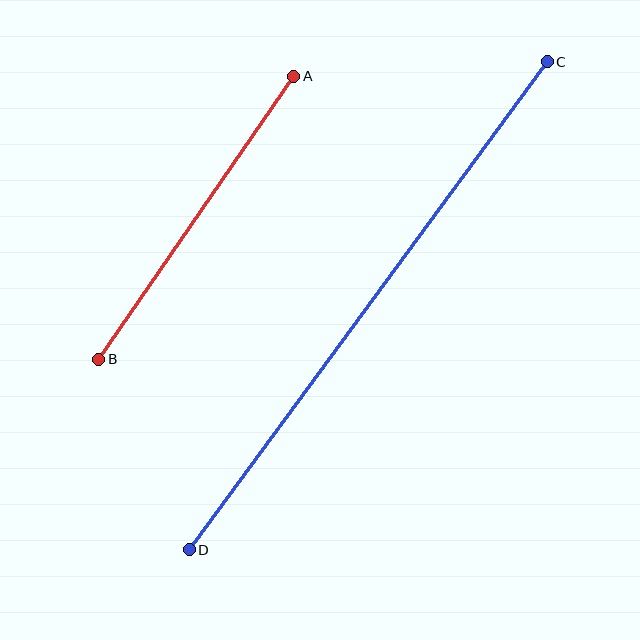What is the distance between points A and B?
The distance is approximately 344 pixels.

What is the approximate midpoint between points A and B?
The midpoint is at approximately (196, 218) pixels.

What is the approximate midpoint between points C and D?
The midpoint is at approximately (368, 306) pixels.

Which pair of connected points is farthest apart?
Points C and D are farthest apart.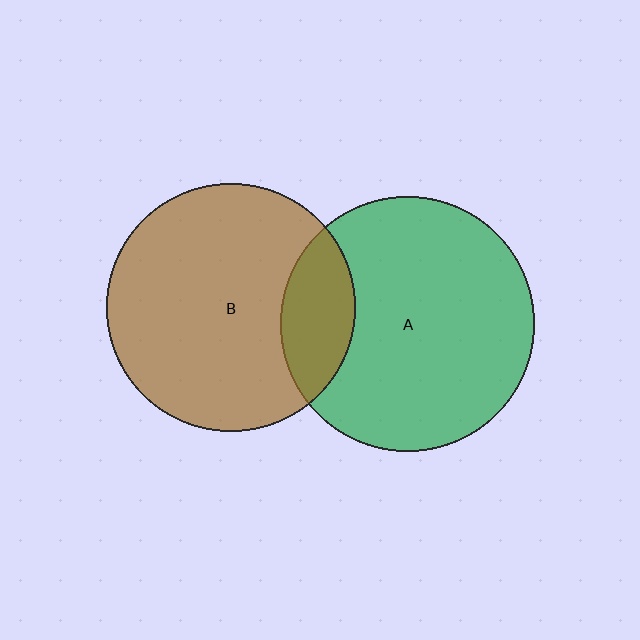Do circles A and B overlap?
Yes.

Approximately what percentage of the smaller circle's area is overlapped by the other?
Approximately 20%.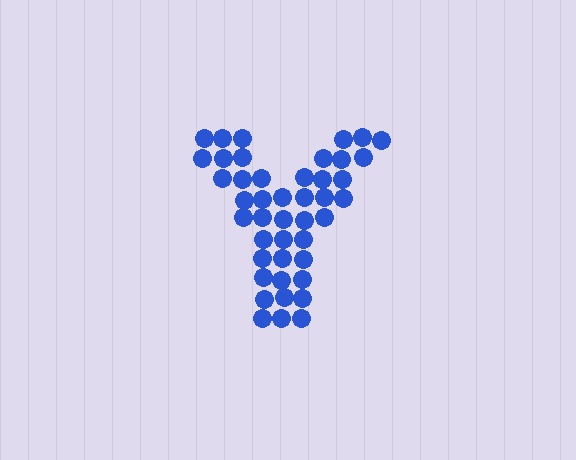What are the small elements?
The small elements are circles.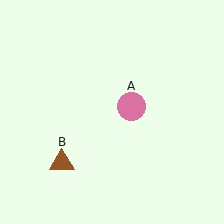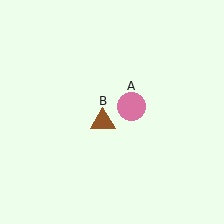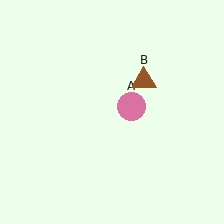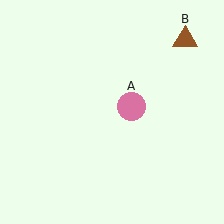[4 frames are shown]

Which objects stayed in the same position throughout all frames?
Pink circle (object A) remained stationary.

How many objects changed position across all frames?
1 object changed position: brown triangle (object B).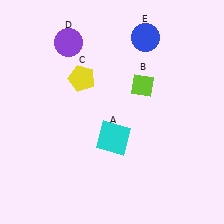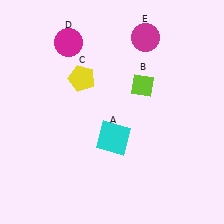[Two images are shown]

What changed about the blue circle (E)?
In Image 1, E is blue. In Image 2, it changed to magenta.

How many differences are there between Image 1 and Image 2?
There are 2 differences between the two images.